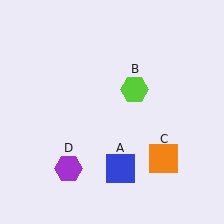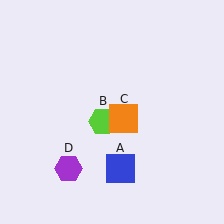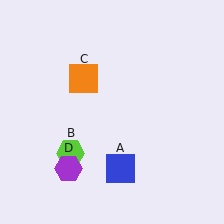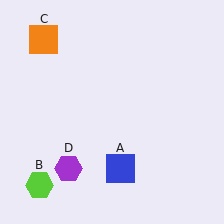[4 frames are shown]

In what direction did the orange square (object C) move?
The orange square (object C) moved up and to the left.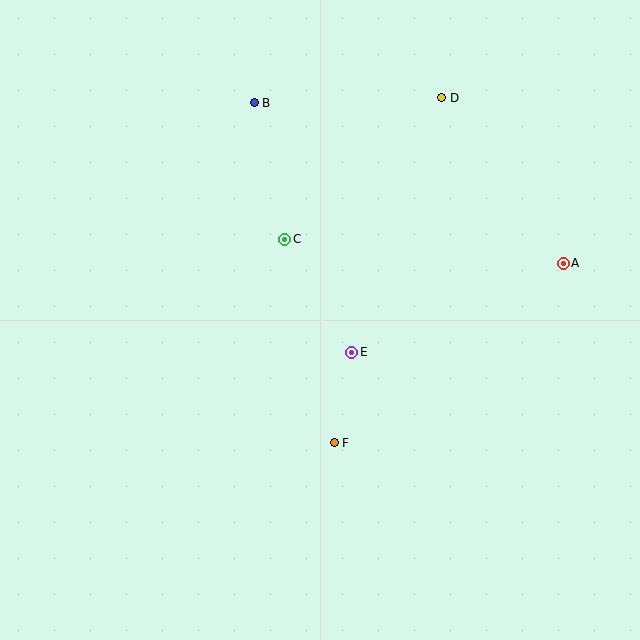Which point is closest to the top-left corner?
Point B is closest to the top-left corner.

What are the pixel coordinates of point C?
Point C is at (285, 239).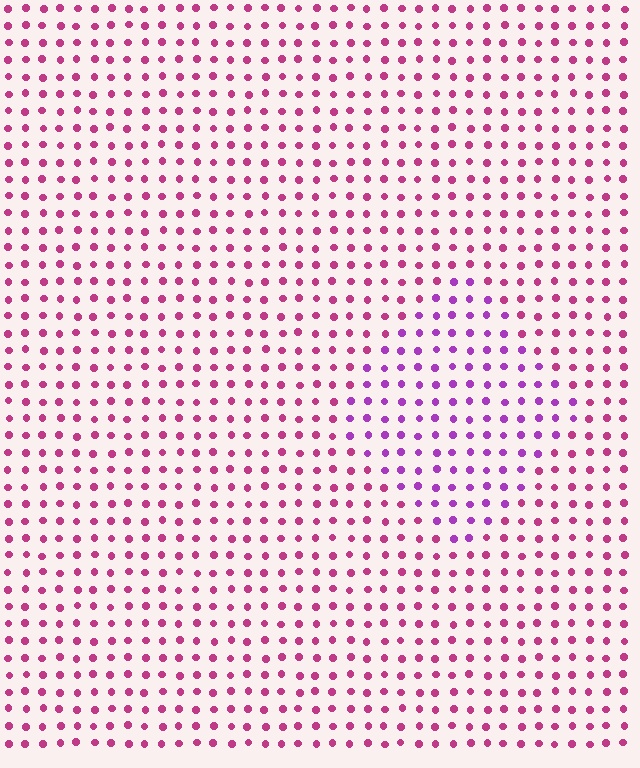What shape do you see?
I see a diamond.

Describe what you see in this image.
The image is filled with small magenta elements in a uniform arrangement. A diamond-shaped region is visible where the elements are tinted to a slightly different hue, forming a subtle color boundary.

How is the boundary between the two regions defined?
The boundary is defined purely by a slight shift in hue (about 36 degrees). Spacing, size, and orientation are identical on both sides.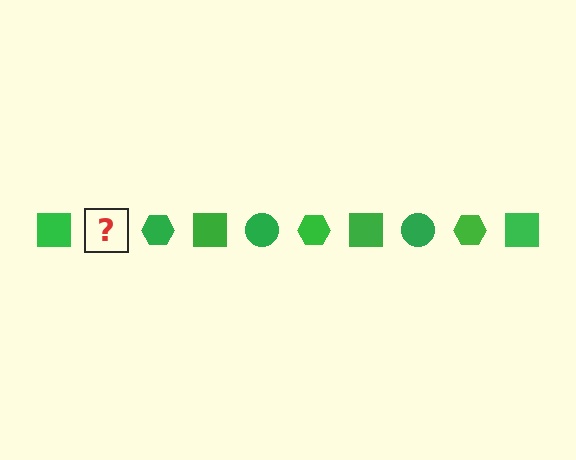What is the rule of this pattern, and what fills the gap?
The rule is that the pattern cycles through square, circle, hexagon shapes in green. The gap should be filled with a green circle.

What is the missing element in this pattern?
The missing element is a green circle.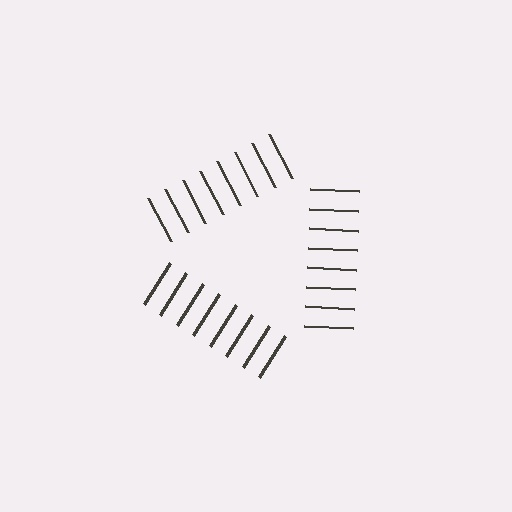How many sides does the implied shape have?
3 sides — the line-ends trace a triangle.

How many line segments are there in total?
24 — 8 along each of the 3 edges.